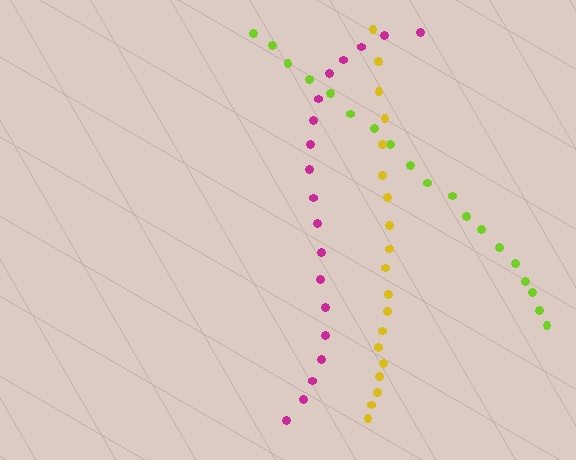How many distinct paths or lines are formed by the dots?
There are 3 distinct paths.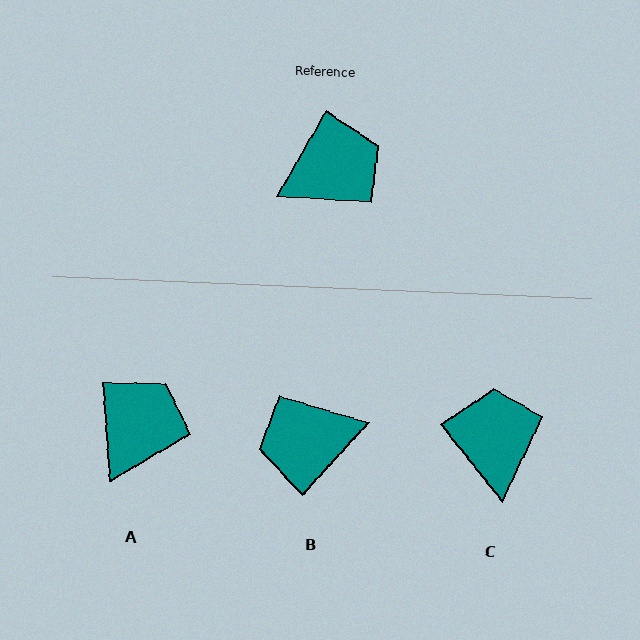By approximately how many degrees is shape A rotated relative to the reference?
Approximately 34 degrees counter-clockwise.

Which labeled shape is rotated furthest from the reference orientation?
B, about 167 degrees away.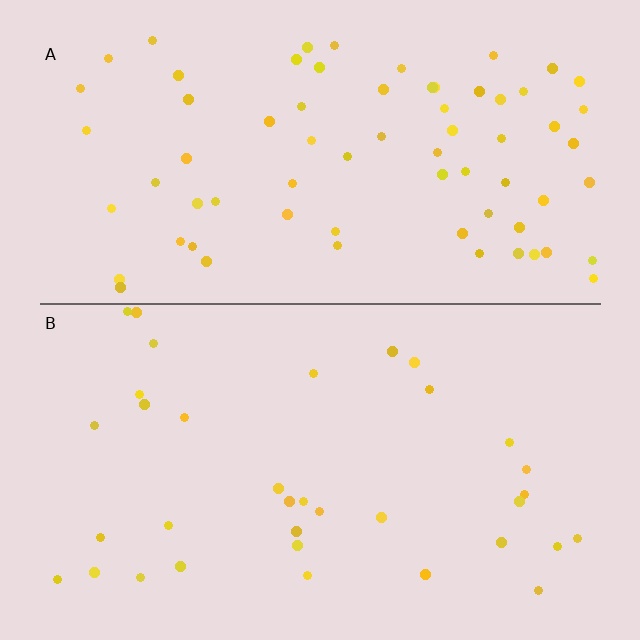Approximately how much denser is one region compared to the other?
Approximately 2.0× — region A over region B.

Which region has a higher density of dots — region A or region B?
A (the top).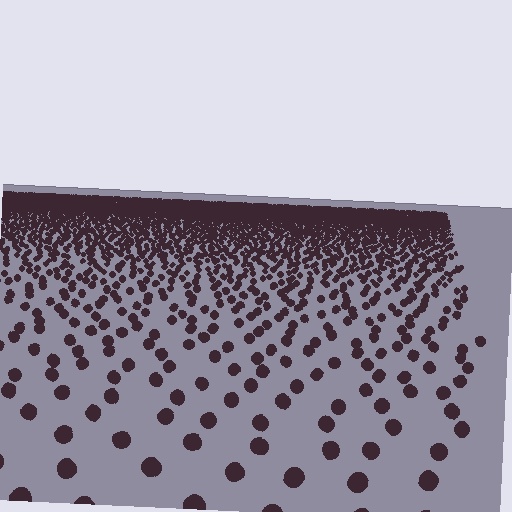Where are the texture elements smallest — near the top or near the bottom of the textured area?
Near the top.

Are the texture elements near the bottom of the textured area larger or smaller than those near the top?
Larger. Near the bottom, elements are closer to the viewer and appear at a bigger on-screen size.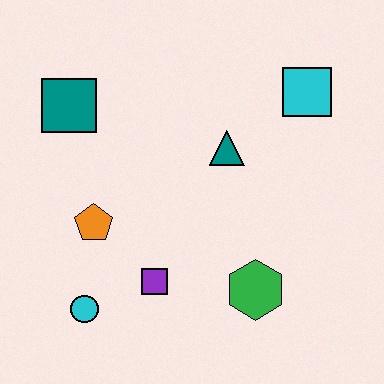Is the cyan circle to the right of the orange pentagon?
No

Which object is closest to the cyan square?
The teal triangle is closest to the cyan square.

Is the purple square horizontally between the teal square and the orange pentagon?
No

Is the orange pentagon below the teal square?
Yes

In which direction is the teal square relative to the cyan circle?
The teal square is above the cyan circle.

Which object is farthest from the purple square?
The cyan square is farthest from the purple square.